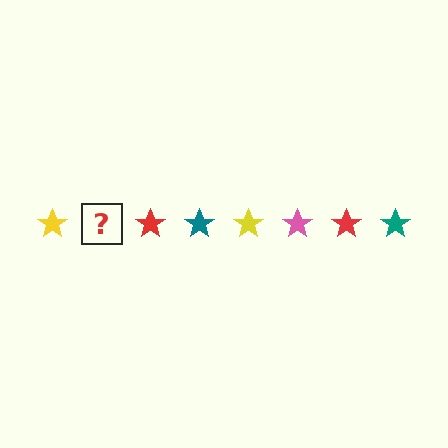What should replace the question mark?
The question mark should be replaced with a pink star.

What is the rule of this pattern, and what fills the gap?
The rule is that the pattern cycles through yellow, pink, red, teal stars. The gap should be filled with a pink star.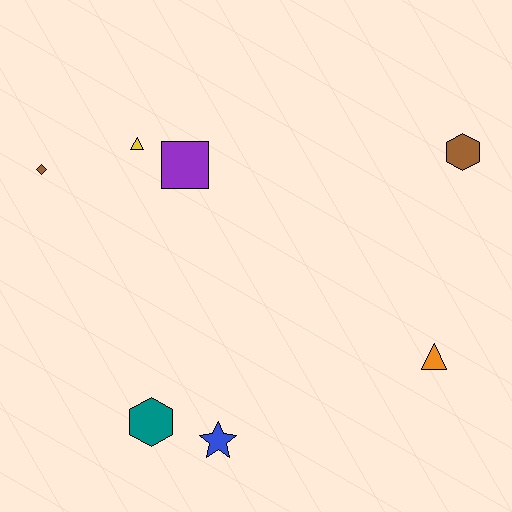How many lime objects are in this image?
There are no lime objects.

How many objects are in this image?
There are 7 objects.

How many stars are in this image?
There is 1 star.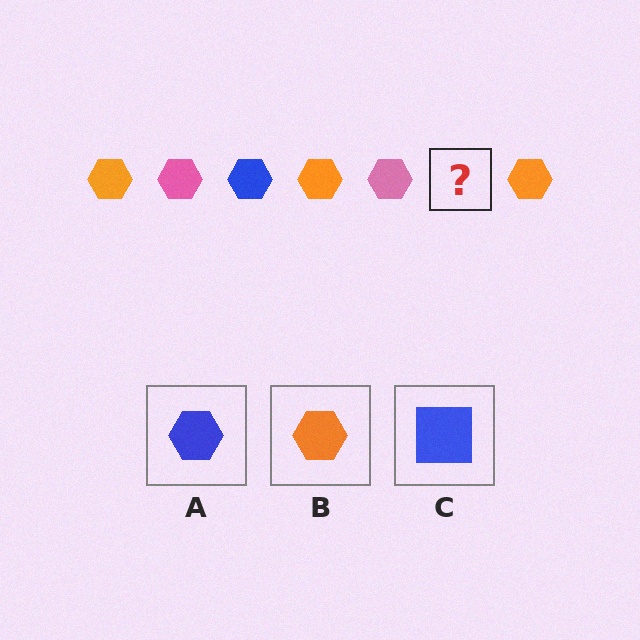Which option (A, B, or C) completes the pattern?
A.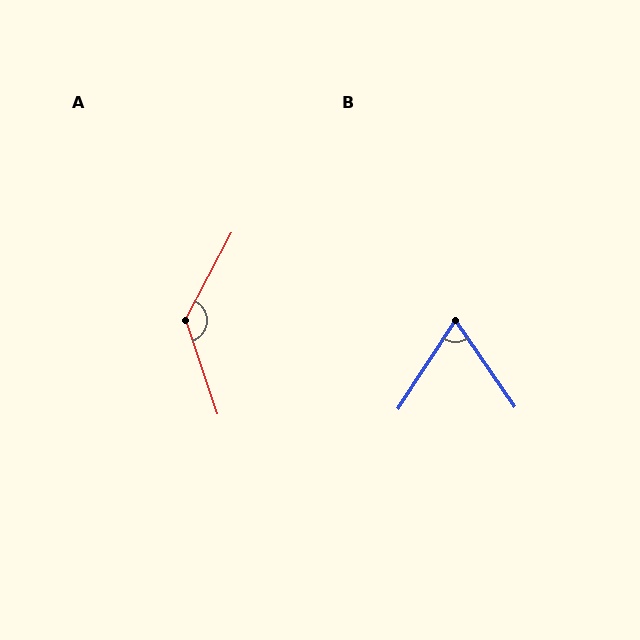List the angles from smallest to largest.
B (68°), A (133°).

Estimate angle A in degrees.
Approximately 133 degrees.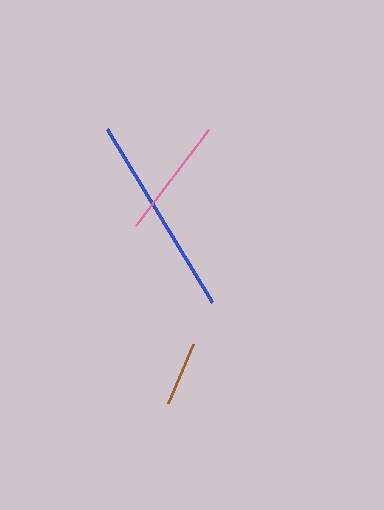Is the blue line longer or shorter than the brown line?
The blue line is longer than the brown line.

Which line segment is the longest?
The blue line is the longest at approximately 202 pixels.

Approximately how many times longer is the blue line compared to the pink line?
The blue line is approximately 1.7 times the length of the pink line.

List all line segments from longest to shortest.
From longest to shortest: blue, pink, brown.